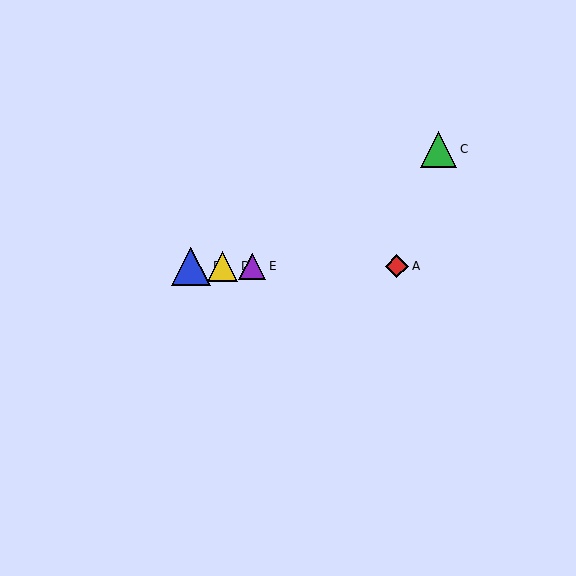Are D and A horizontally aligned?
Yes, both are at y≈266.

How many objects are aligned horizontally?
4 objects (A, B, D, E) are aligned horizontally.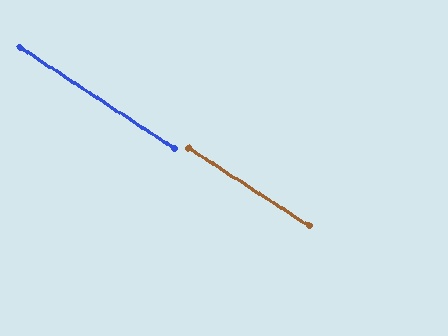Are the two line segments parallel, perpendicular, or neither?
Parallel — their directions differ by only 0.6°.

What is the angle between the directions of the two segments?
Approximately 1 degree.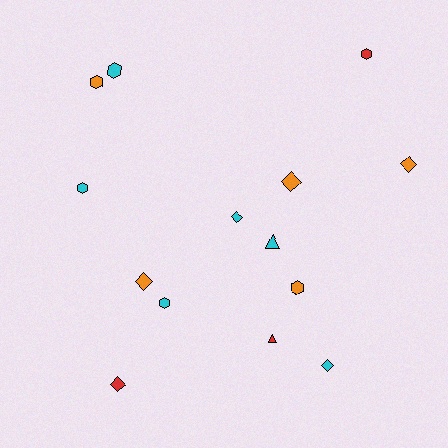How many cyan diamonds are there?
There are 2 cyan diamonds.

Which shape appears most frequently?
Hexagon, with 6 objects.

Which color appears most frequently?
Cyan, with 6 objects.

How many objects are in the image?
There are 14 objects.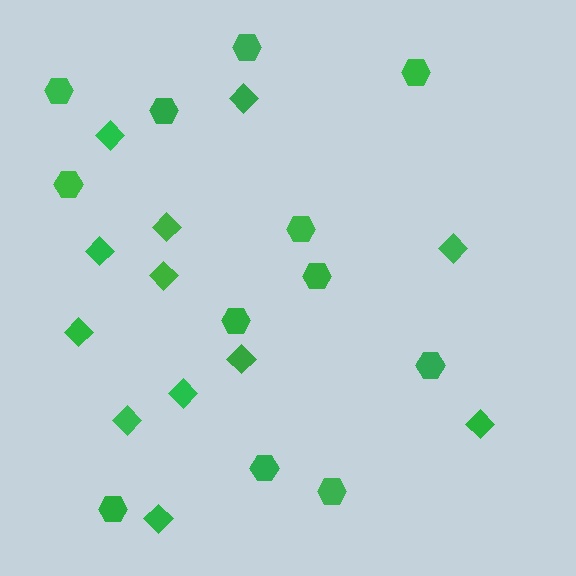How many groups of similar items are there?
There are 2 groups: one group of hexagons (12) and one group of diamonds (12).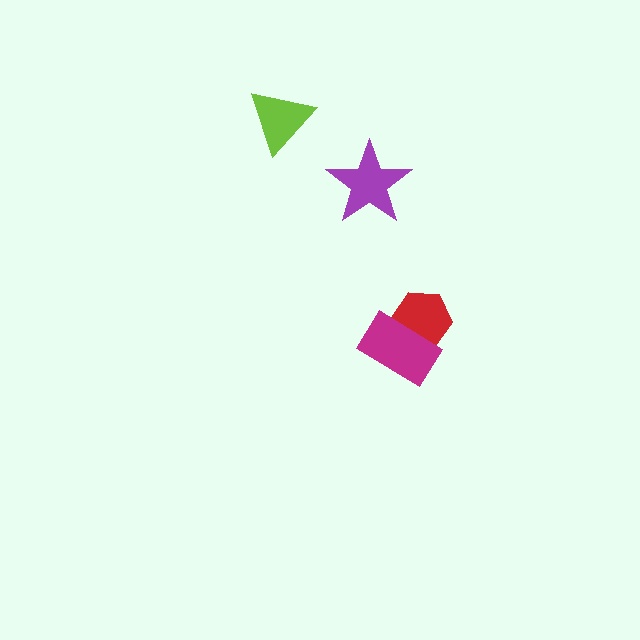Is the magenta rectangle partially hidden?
No, no other shape covers it.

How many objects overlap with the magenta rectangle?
1 object overlaps with the magenta rectangle.